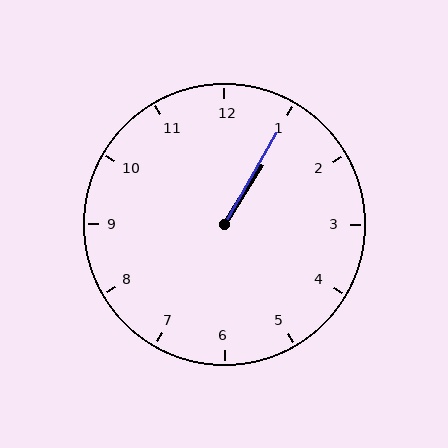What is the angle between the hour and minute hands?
Approximately 2 degrees.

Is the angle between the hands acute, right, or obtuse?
It is acute.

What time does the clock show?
1:05.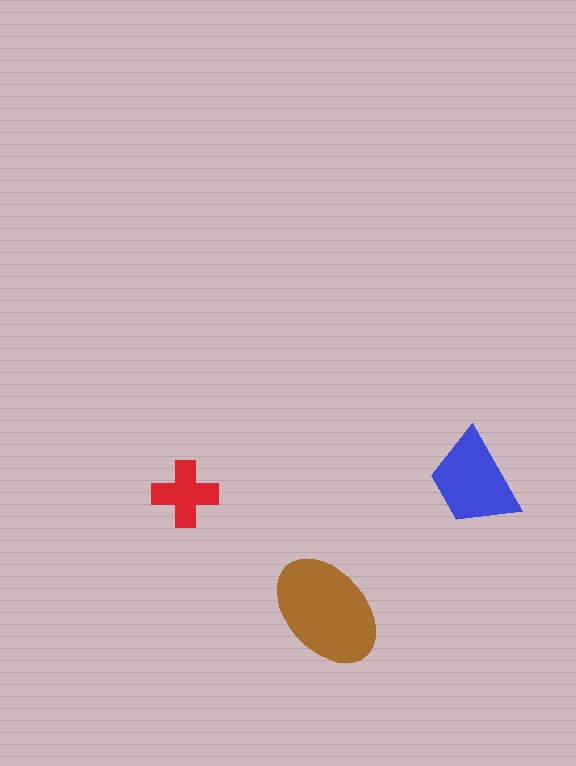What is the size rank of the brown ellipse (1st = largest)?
1st.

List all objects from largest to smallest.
The brown ellipse, the blue trapezoid, the red cross.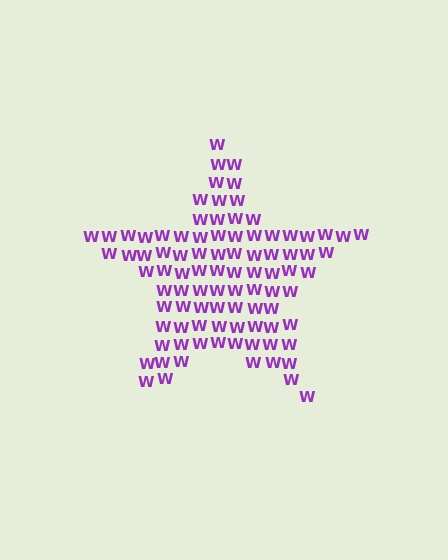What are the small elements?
The small elements are letter W's.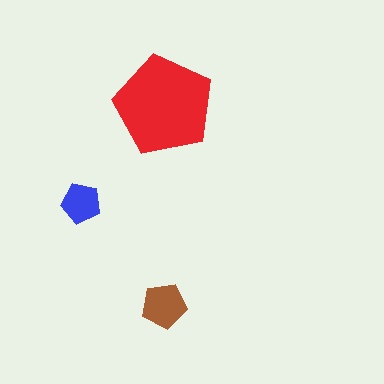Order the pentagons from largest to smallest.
the red one, the brown one, the blue one.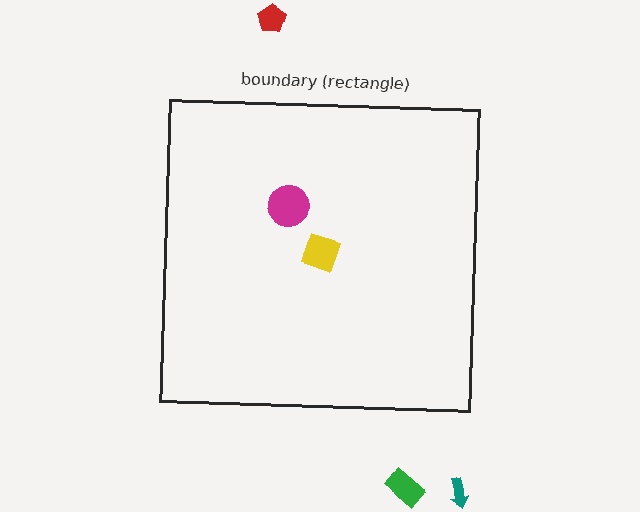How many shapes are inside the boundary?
2 inside, 3 outside.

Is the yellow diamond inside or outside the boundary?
Inside.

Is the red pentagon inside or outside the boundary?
Outside.